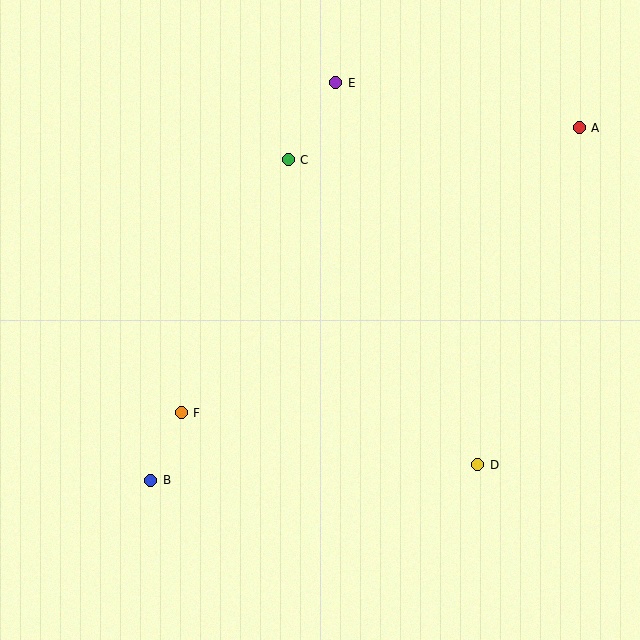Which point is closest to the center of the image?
Point C at (288, 160) is closest to the center.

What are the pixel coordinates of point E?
Point E is at (336, 83).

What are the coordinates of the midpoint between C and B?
The midpoint between C and B is at (219, 320).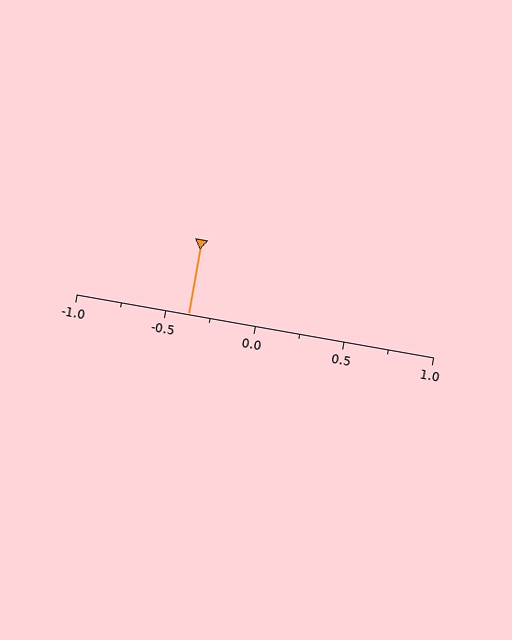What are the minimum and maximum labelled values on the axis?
The axis runs from -1.0 to 1.0.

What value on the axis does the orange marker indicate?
The marker indicates approximately -0.38.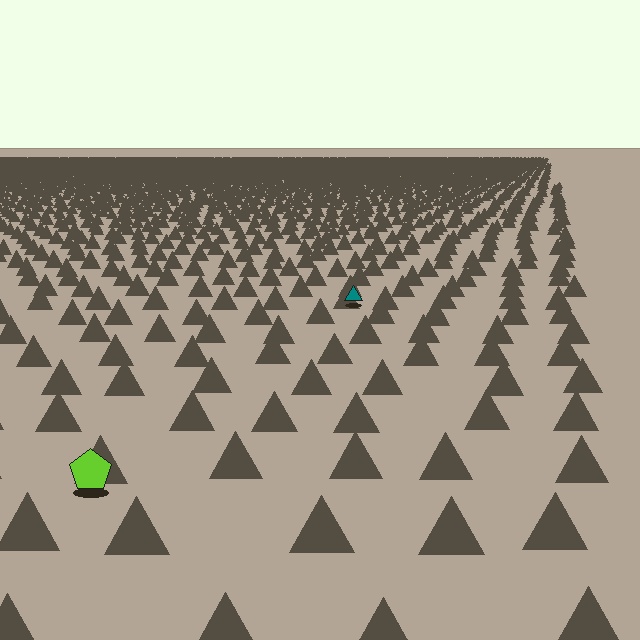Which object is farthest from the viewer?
The teal triangle is farthest from the viewer. It appears smaller and the ground texture around it is denser.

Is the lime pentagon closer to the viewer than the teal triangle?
Yes. The lime pentagon is closer — you can tell from the texture gradient: the ground texture is coarser near it.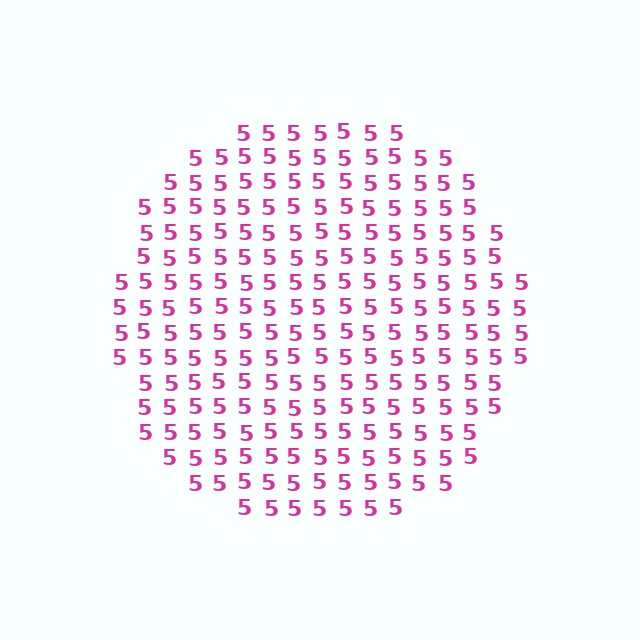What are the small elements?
The small elements are digit 5's.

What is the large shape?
The large shape is a circle.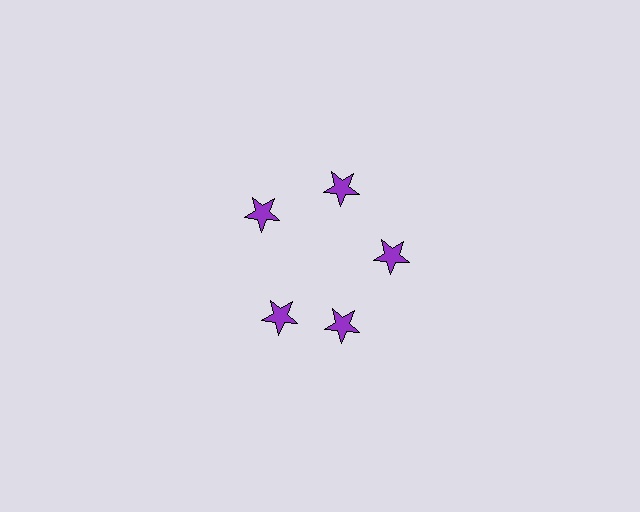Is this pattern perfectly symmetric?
No. The 5 purple stars are arranged in a ring, but one element near the 8 o'clock position is rotated out of alignment along the ring, breaking the 5-fold rotational symmetry.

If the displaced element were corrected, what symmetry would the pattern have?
It would have 5-fold rotational symmetry — the pattern would map onto itself every 72 degrees.